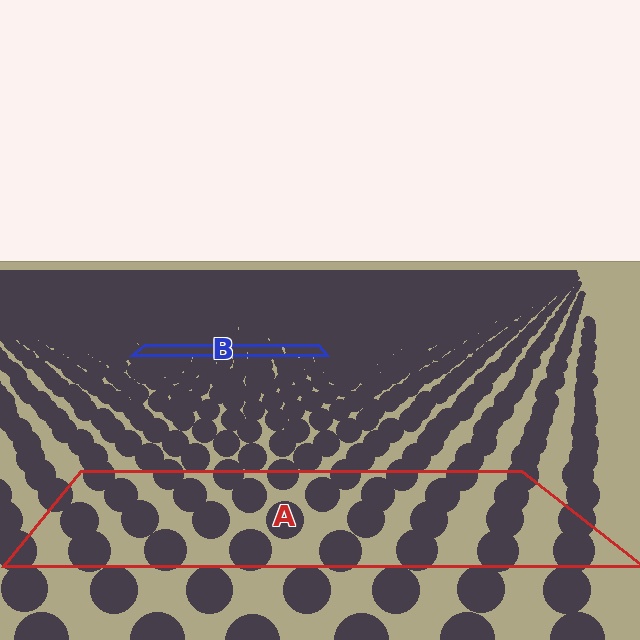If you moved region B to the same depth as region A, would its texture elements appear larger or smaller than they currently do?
They would appear larger. At a closer depth, the same texture elements are projected at a bigger on-screen size.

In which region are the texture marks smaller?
The texture marks are smaller in region B, because it is farther away.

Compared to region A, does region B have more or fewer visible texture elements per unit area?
Region B has more texture elements per unit area — they are packed more densely because it is farther away.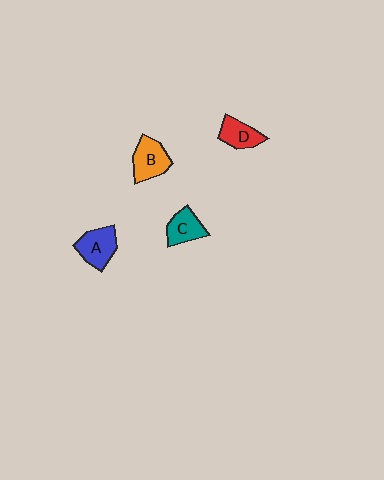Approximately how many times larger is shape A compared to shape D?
Approximately 1.3 times.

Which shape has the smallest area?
Shape D (red).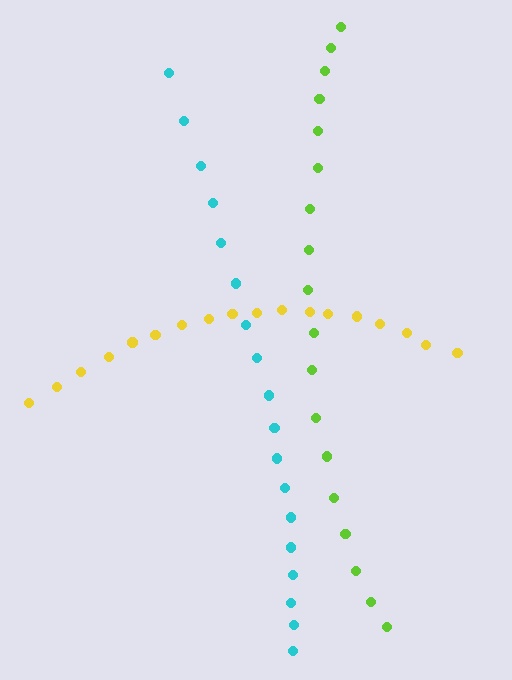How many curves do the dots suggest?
There are 3 distinct paths.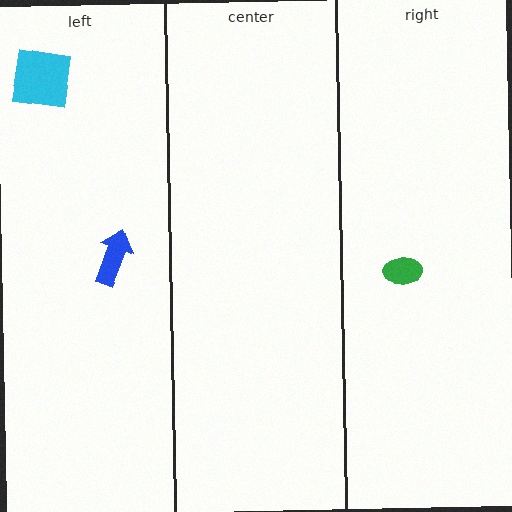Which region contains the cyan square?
The left region.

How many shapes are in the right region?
1.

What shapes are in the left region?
The cyan square, the blue arrow.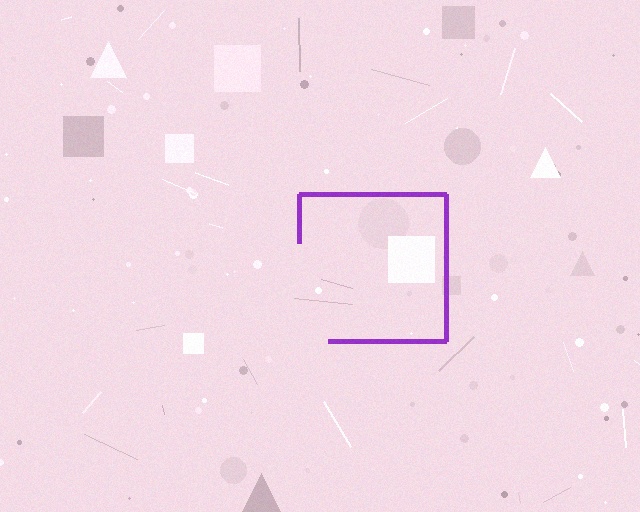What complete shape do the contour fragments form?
The contour fragments form a square.